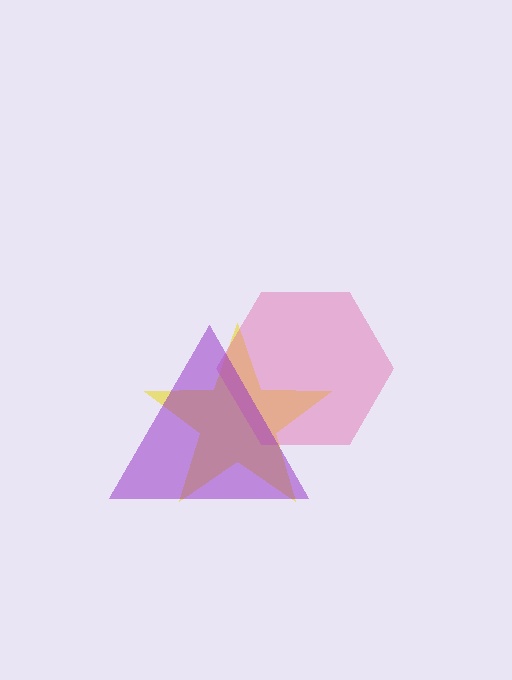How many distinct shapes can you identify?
There are 3 distinct shapes: a yellow star, a pink hexagon, a purple triangle.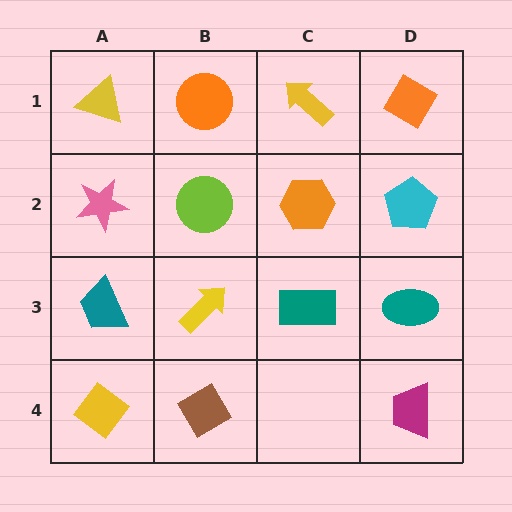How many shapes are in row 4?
3 shapes.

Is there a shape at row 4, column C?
No, that cell is empty.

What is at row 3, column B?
A yellow arrow.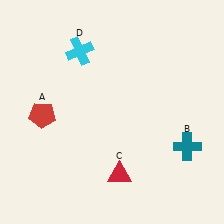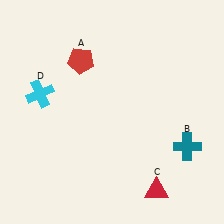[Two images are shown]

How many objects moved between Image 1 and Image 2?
3 objects moved between the two images.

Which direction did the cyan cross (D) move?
The cyan cross (D) moved down.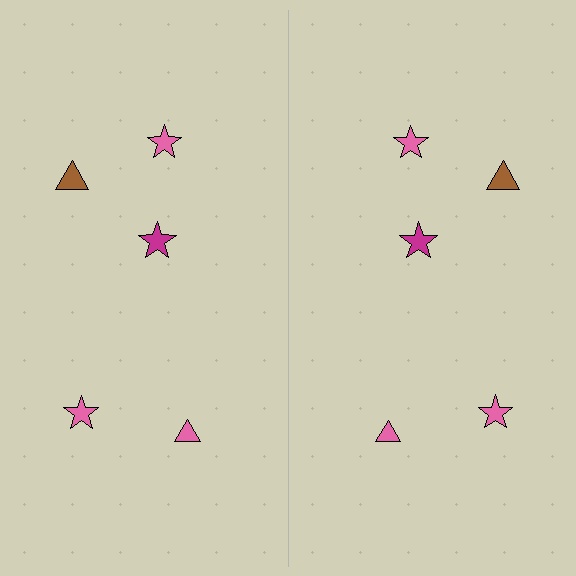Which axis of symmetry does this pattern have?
The pattern has a vertical axis of symmetry running through the center of the image.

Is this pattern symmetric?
Yes, this pattern has bilateral (reflection) symmetry.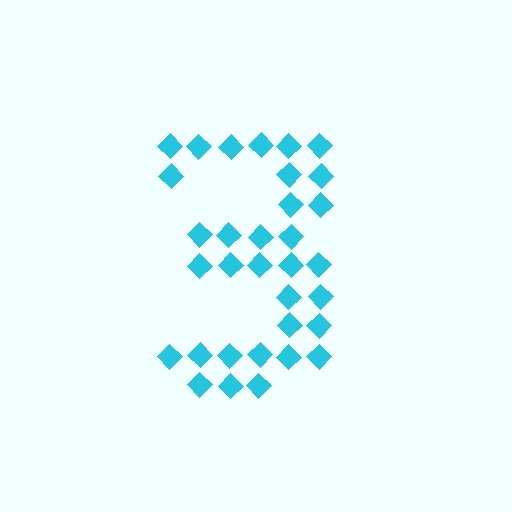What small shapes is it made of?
It is made of small diamonds.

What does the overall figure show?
The overall figure shows the digit 3.